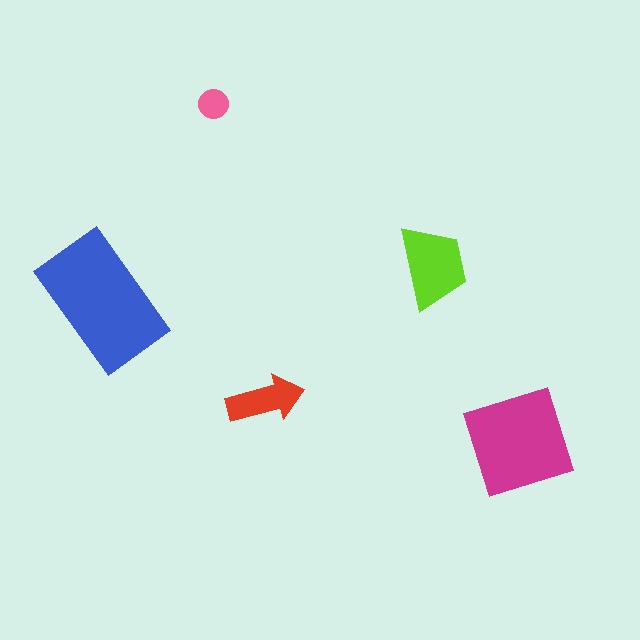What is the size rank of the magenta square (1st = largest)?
2nd.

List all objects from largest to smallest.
The blue rectangle, the magenta square, the lime trapezoid, the red arrow, the pink circle.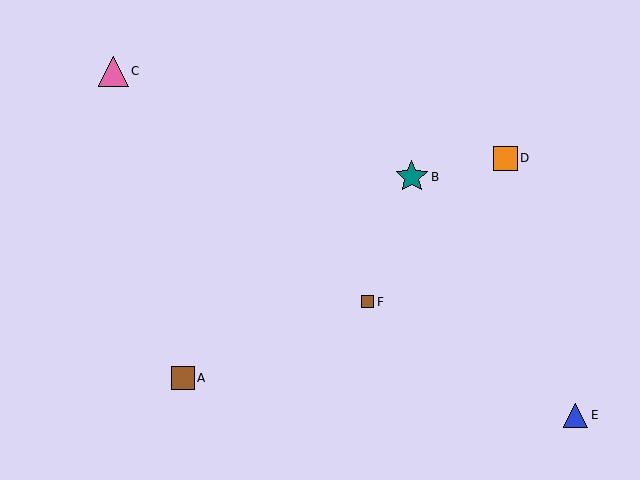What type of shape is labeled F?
Shape F is a brown square.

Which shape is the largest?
The teal star (labeled B) is the largest.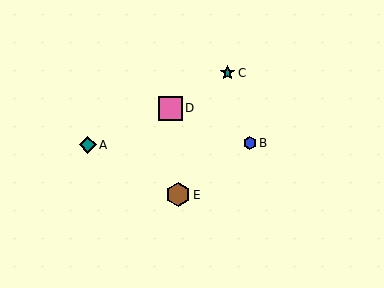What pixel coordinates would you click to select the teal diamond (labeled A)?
Click at (88, 145) to select the teal diamond A.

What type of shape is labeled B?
Shape B is a blue hexagon.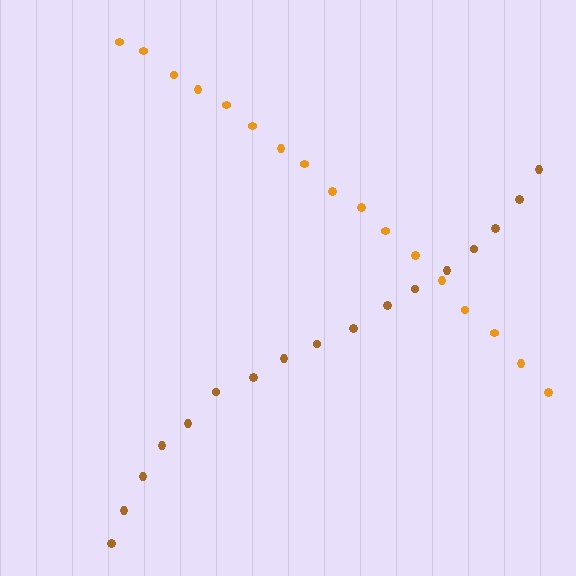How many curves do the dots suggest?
There are 2 distinct paths.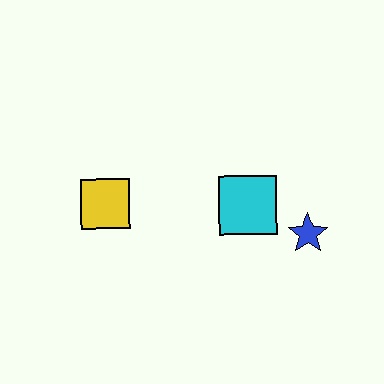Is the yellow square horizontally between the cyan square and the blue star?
No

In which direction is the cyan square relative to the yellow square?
The cyan square is to the right of the yellow square.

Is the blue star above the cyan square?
No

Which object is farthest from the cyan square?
The yellow square is farthest from the cyan square.